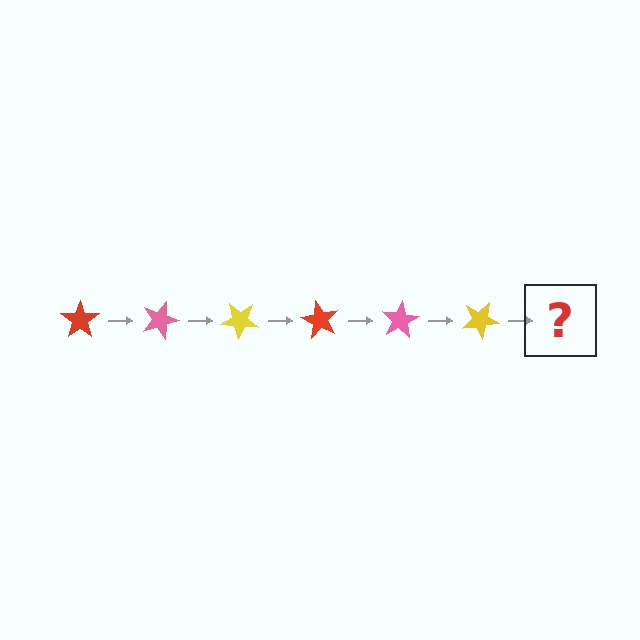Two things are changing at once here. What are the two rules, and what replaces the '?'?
The two rules are that it rotates 20 degrees each step and the color cycles through red, pink, and yellow. The '?' should be a red star, rotated 120 degrees from the start.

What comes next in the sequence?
The next element should be a red star, rotated 120 degrees from the start.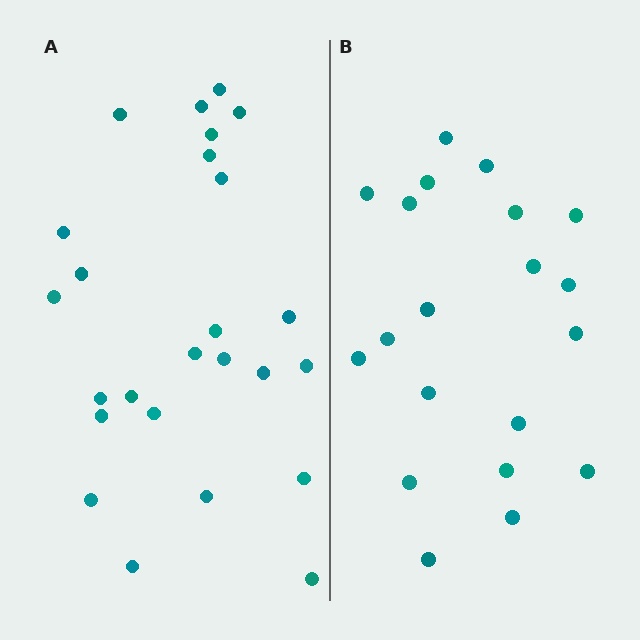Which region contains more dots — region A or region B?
Region A (the left region) has more dots.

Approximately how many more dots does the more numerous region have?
Region A has about 5 more dots than region B.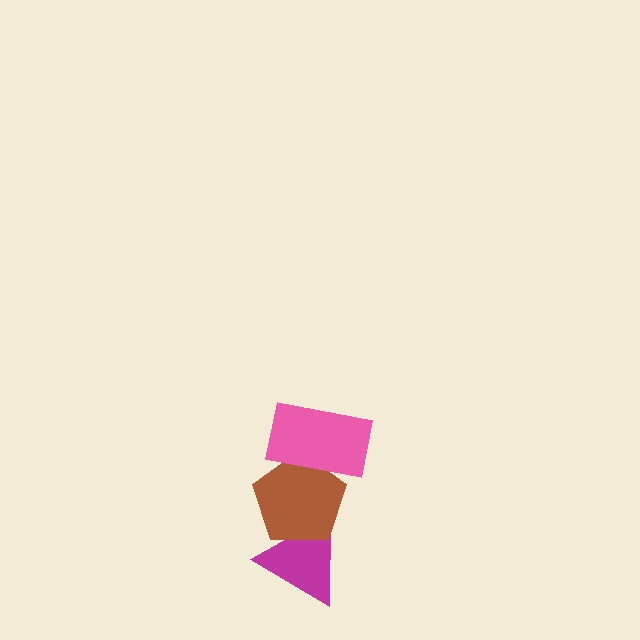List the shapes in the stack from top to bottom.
From top to bottom: the pink rectangle, the brown pentagon, the magenta triangle.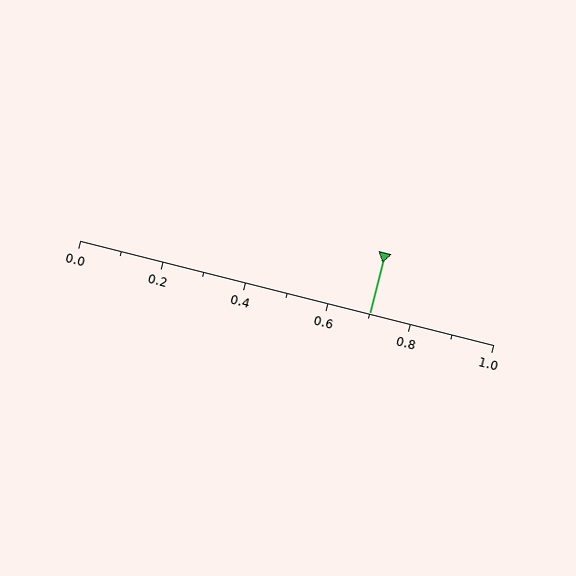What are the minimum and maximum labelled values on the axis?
The axis runs from 0.0 to 1.0.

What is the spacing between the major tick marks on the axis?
The major ticks are spaced 0.2 apart.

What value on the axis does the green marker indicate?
The marker indicates approximately 0.7.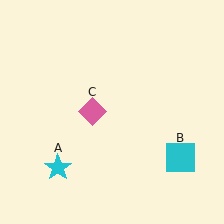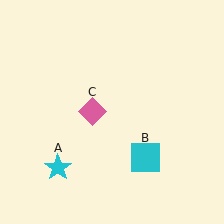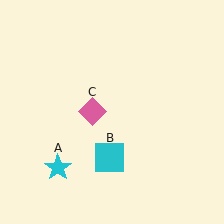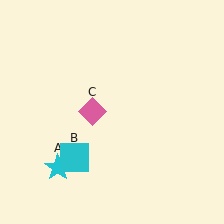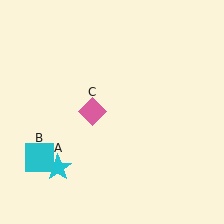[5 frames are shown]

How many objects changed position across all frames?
1 object changed position: cyan square (object B).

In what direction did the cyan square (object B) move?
The cyan square (object B) moved left.